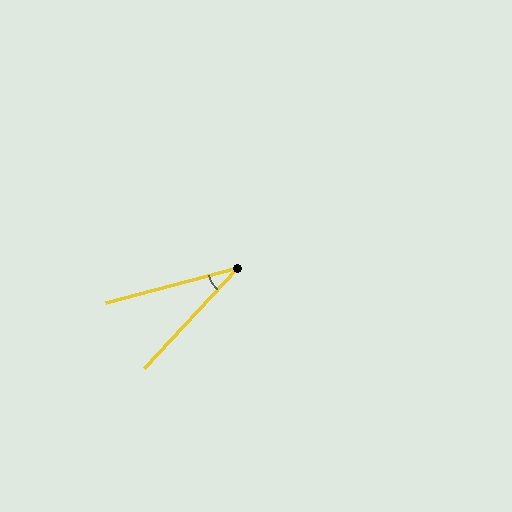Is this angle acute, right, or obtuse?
It is acute.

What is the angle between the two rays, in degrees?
Approximately 33 degrees.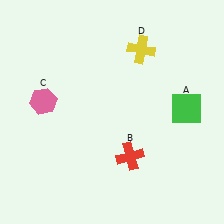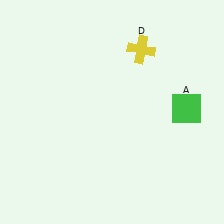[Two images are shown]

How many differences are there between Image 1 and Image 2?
There are 2 differences between the two images.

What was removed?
The pink hexagon (C), the red cross (B) were removed in Image 2.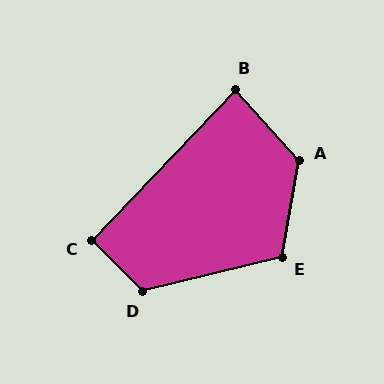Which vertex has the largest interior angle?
A, at approximately 128 degrees.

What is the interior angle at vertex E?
Approximately 114 degrees (obtuse).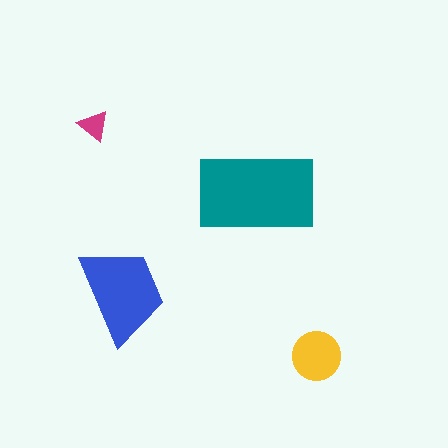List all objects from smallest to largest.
The magenta triangle, the yellow circle, the blue trapezoid, the teal rectangle.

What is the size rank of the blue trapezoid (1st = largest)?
2nd.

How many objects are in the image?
There are 4 objects in the image.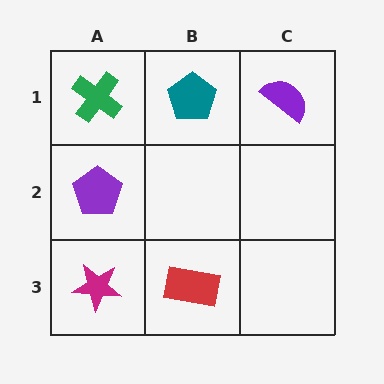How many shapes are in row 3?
2 shapes.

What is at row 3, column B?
A red rectangle.